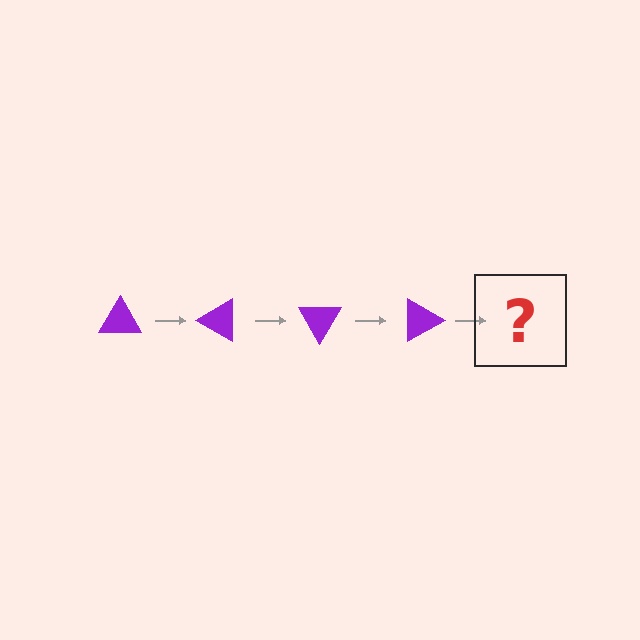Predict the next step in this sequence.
The next step is a purple triangle rotated 120 degrees.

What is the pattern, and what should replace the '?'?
The pattern is that the triangle rotates 30 degrees each step. The '?' should be a purple triangle rotated 120 degrees.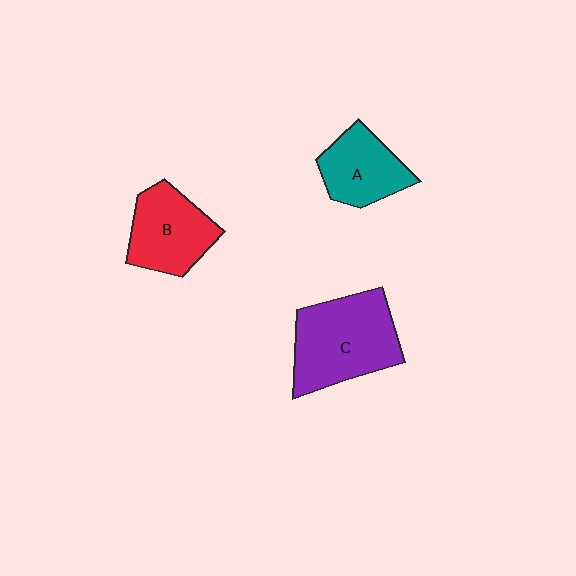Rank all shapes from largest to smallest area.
From largest to smallest: C (purple), B (red), A (teal).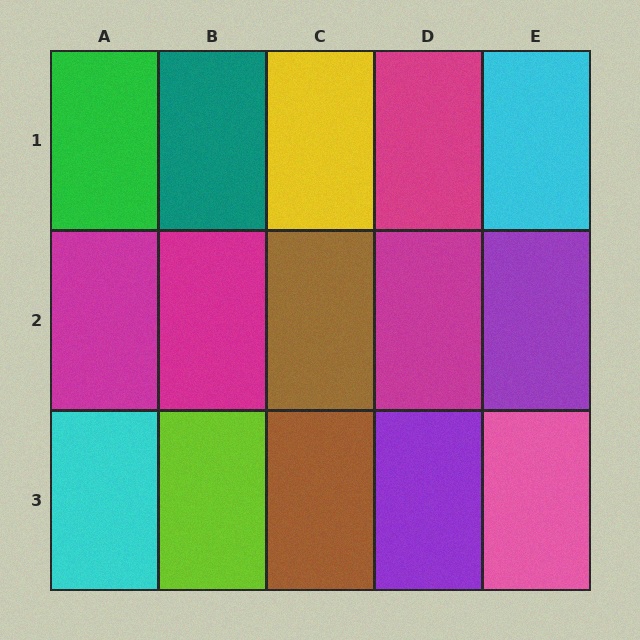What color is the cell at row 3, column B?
Lime.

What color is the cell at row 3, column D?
Purple.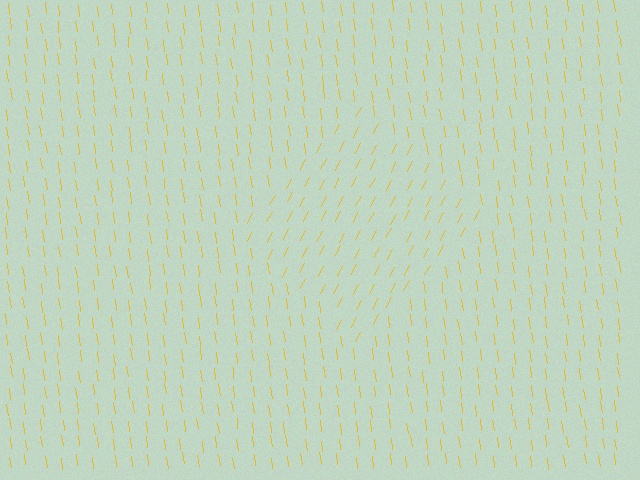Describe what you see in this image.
The image is filled with small yellow line segments. A diamond region in the image has lines oriented differently from the surrounding lines, creating a visible texture boundary.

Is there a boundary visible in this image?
Yes, there is a texture boundary formed by a change in line orientation.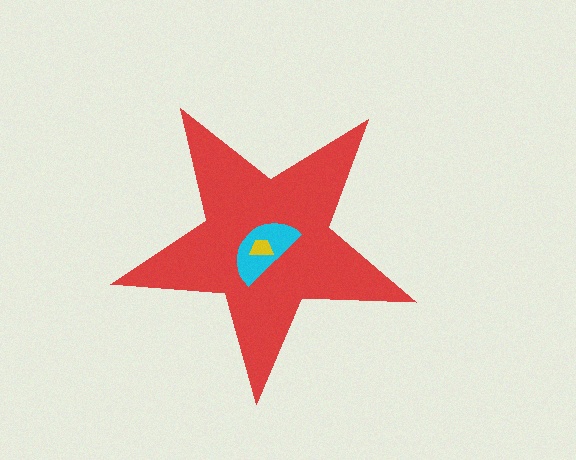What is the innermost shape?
The yellow trapezoid.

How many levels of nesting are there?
3.